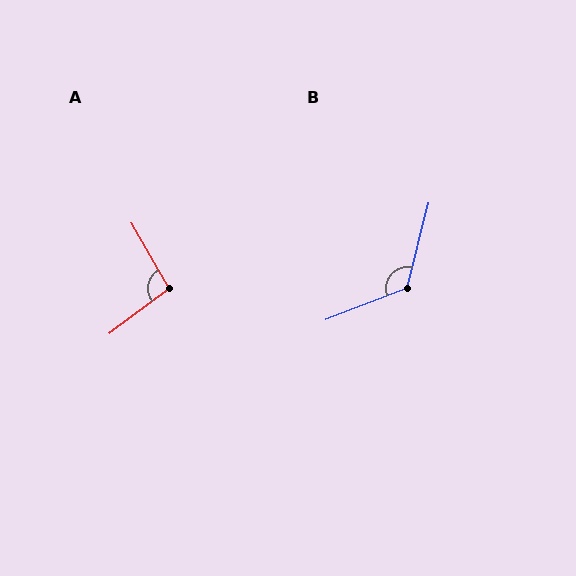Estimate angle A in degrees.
Approximately 97 degrees.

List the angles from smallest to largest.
A (97°), B (125°).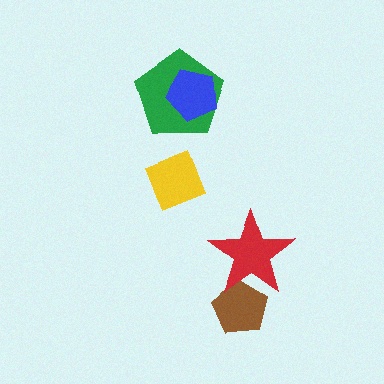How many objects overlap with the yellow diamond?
0 objects overlap with the yellow diamond.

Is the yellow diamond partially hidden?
No, no other shape covers it.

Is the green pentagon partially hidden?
Yes, it is partially covered by another shape.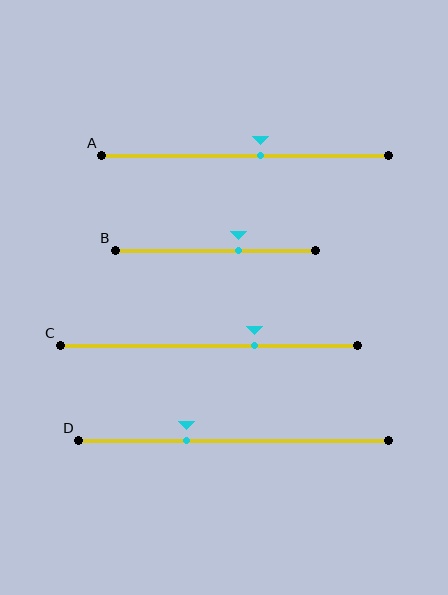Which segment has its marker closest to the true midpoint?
Segment A has its marker closest to the true midpoint.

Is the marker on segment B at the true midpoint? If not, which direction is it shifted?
No, the marker on segment B is shifted to the right by about 12% of the segment length.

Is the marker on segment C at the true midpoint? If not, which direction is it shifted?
No, the marker on segment C is shifted to the right by about 15% of the segment length.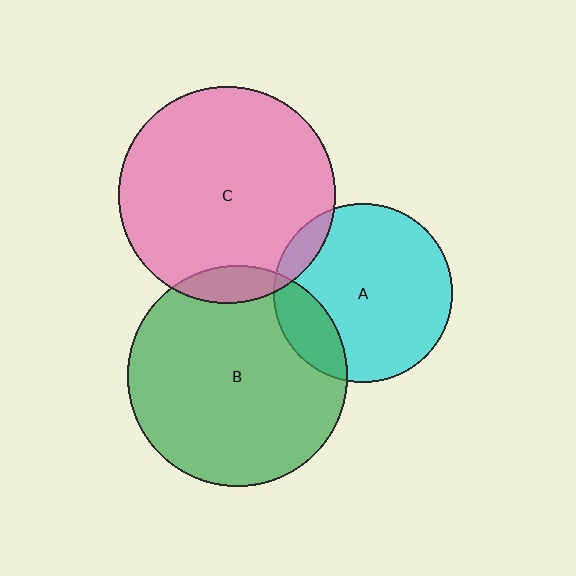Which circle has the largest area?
Circle B (green).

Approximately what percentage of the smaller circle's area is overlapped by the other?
Approximately 10%.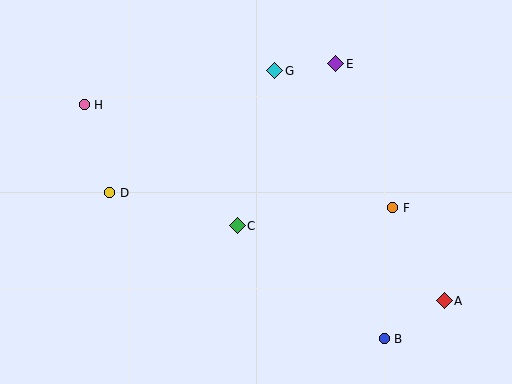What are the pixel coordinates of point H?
Point H is at (84, 105).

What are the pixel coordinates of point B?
Point B is at (384, 339).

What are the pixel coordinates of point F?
Point F is at (393, 208).